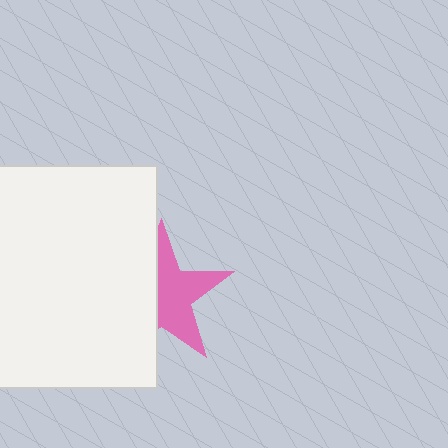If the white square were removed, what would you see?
You would see the complete pink star.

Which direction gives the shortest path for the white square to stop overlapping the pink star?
Moving left gives the shortest separation.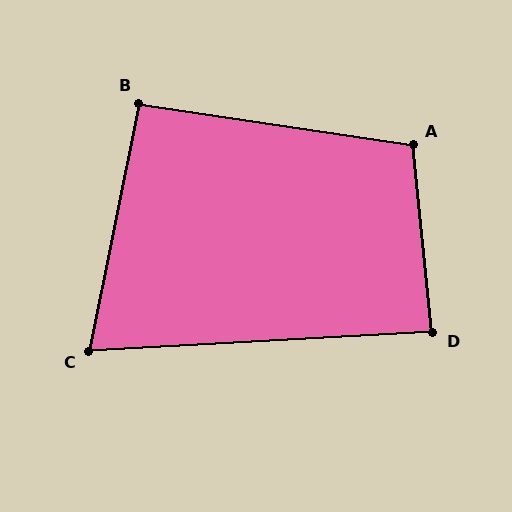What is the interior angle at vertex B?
Approximately 93 degrees (approximately right).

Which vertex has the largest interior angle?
A, at approximately 104 degrees.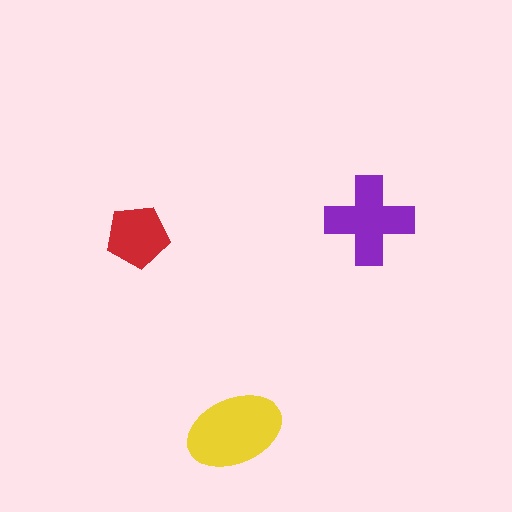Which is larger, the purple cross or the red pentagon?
The purple cross.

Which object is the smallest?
The red pentagon.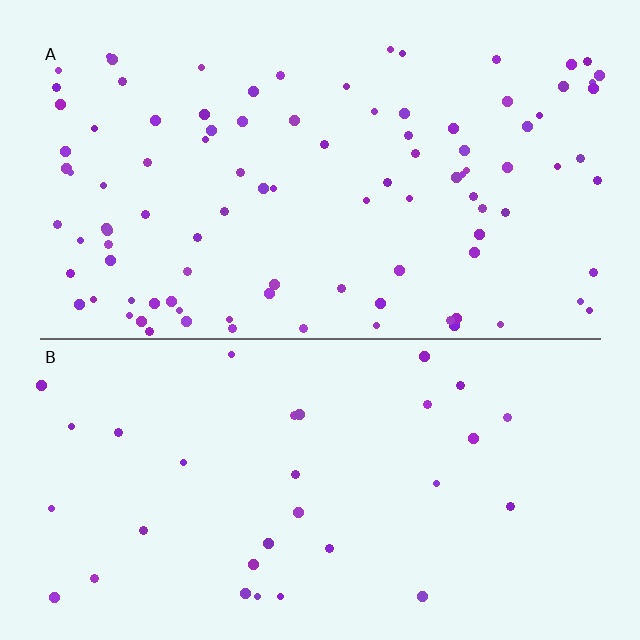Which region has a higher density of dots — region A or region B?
A (the top).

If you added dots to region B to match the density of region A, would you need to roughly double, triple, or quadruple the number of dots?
Approximately triple.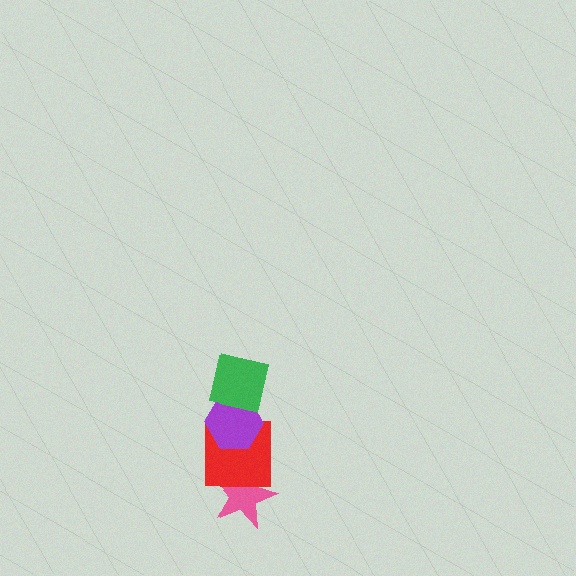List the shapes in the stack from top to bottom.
From top to bottom: the green square, the purple hexagon, the red square, the pink star.